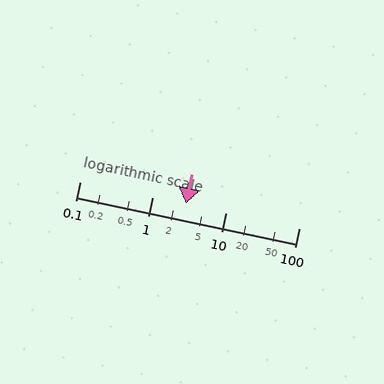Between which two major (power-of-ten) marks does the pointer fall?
The pointer is between 1 and 10.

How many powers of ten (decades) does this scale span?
The scale spans 3 decades, from 0.1 to 100.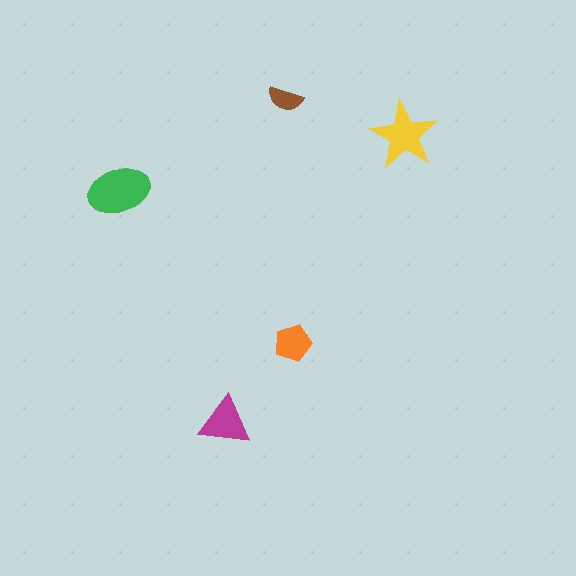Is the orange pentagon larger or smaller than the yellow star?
Smaller.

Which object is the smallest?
The brown semicircle.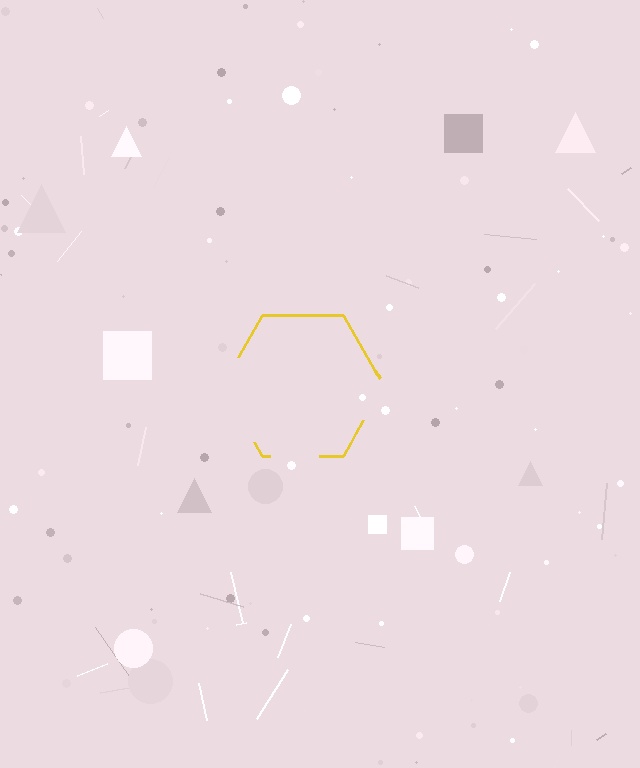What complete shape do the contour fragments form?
The contour fragments form a hexagon.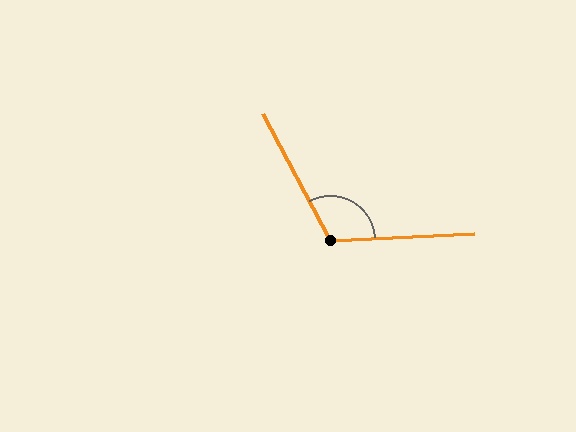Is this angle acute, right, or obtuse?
It is obtuse.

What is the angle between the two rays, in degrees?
Approximately 116 degrees.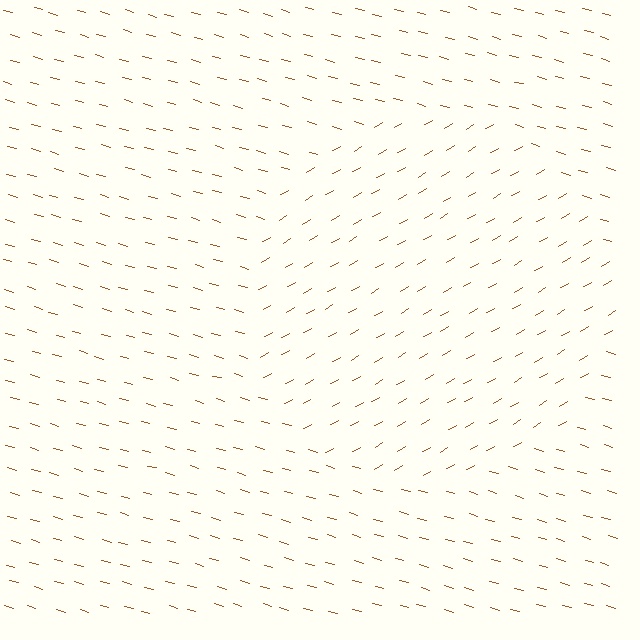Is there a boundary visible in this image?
Yes, there is a texture boundary formed by a change in line orientation.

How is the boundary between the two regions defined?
The boundary is defined purely by a change in line orientation (approximately 45 degrees difference). All lines are the same color and thickness.